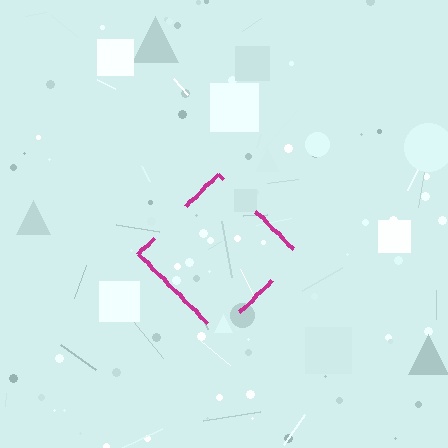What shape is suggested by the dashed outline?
The dashed outline suggests a diamond.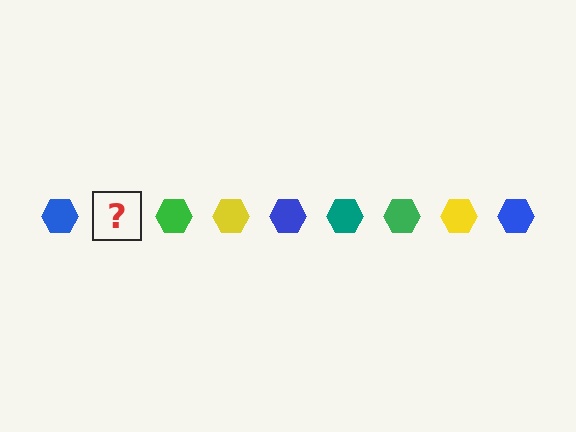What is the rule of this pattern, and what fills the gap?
The rule is that the pattern cycles through blue, teal, green, yellow hexagons. The gap should be filled with a teal hexagon.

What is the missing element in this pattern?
The missing element is a teal hexagon.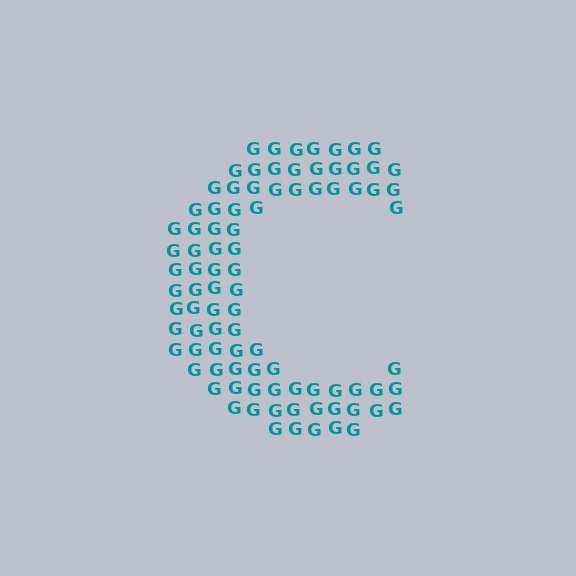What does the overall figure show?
The overall figure shows the letter C.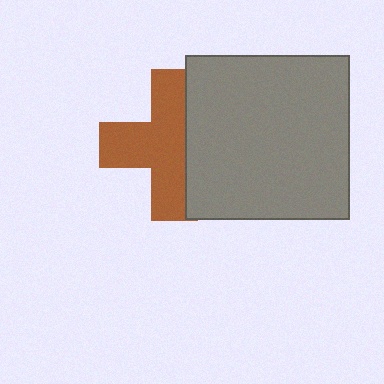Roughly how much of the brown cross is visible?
About half of it is visible (roughly 64%).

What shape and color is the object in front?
The object in front is a gray square.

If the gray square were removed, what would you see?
You would see the complete brown cross.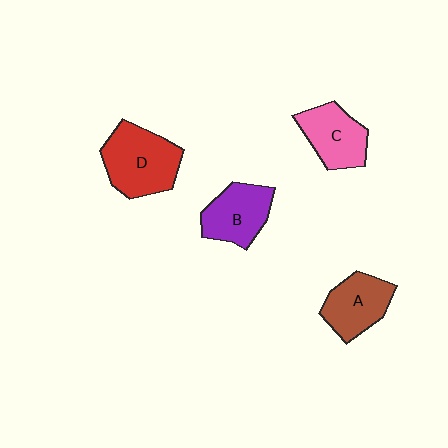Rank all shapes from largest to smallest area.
From largest to smallest: D (red), B (purple), C (pink), A (brown).